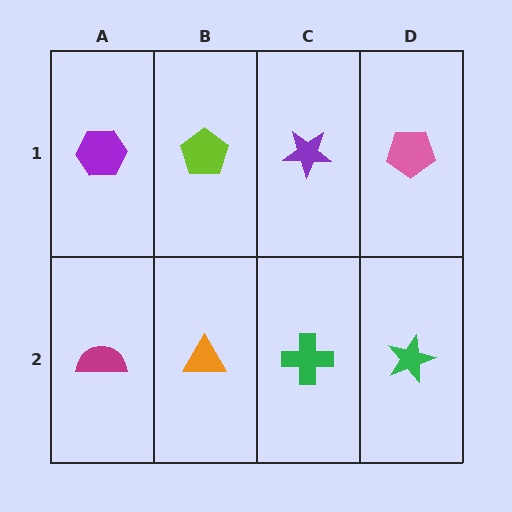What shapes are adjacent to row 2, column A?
A purple hexagon (row 1, column A), an orange triangle (row 2, column B).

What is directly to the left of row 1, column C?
A lime pentagon.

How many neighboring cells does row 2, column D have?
2.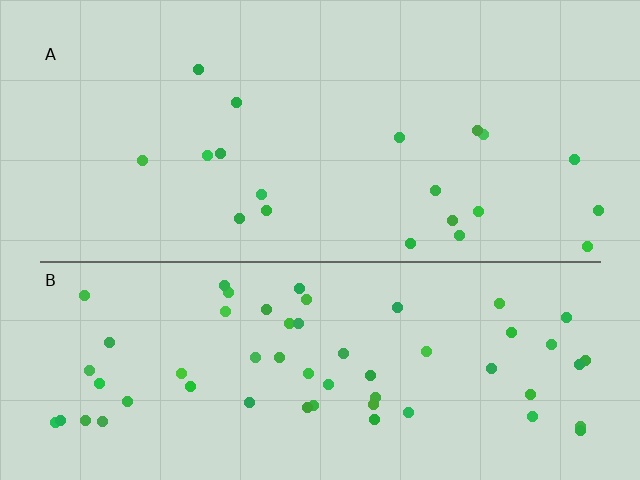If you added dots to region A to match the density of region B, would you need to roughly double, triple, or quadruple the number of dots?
Approximately triple.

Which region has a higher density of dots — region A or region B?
B (the bottom).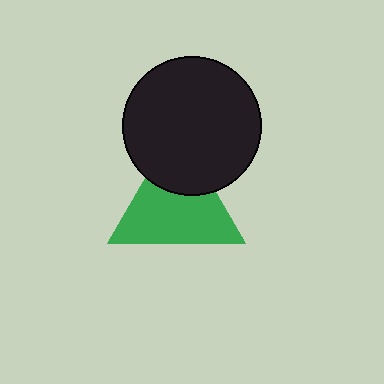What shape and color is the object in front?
The object in front is a black circle.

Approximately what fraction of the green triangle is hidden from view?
Roughly 32% of the green triangle is hidden behind the black circle.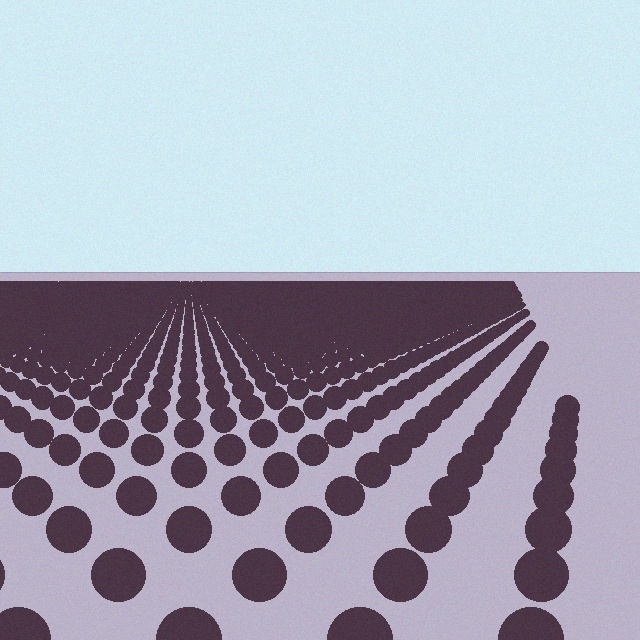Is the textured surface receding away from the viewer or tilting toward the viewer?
The surface is receding away from the viewer. Texture elements get smaller and denser toward the top.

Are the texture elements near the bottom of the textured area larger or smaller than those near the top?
Larger. Near the bottom, elements are closer to the viewer and appear at a bigger on-screen size.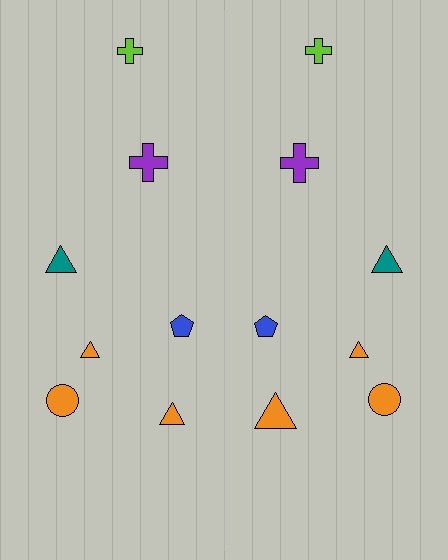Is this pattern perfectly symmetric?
No, the pattern is not perfectly symmetric. The orange triangle on the right side has a different size than its mirror counterpart.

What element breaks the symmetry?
The orange triangle on the right side has a different size than its mirror counterpart.